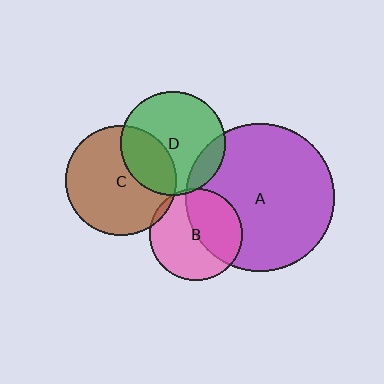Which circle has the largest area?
Circle A (purple).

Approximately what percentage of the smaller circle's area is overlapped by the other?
Approximately 5%.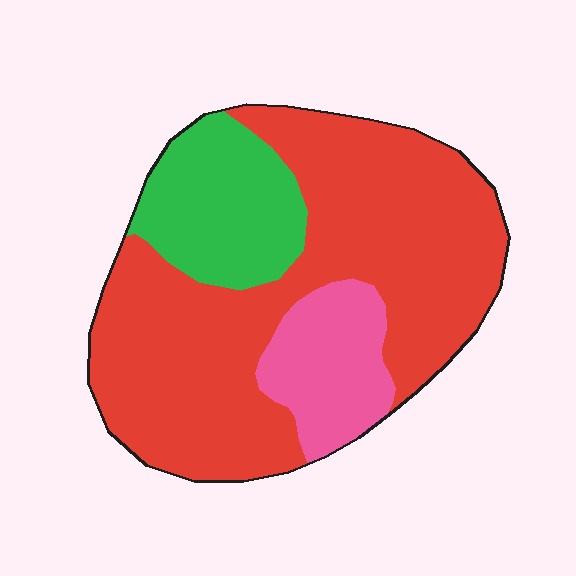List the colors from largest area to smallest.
From largest to smallest: red, green, pink.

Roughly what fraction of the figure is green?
Green takes up about one fifth (1/5) of the figure.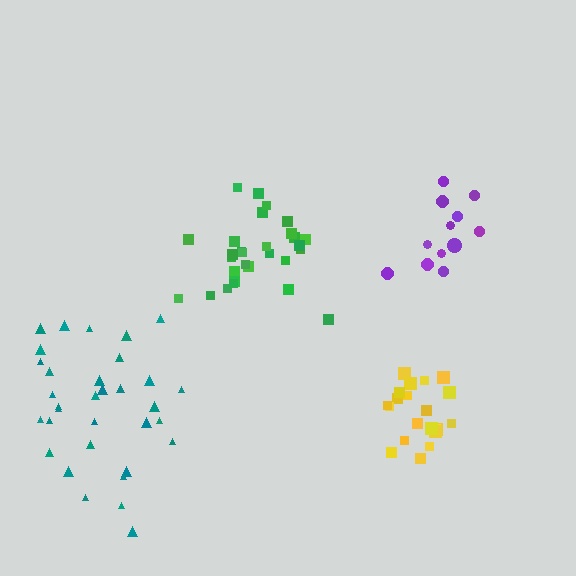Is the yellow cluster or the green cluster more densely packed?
Yellow.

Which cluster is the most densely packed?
Yellow.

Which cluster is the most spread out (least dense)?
Purple.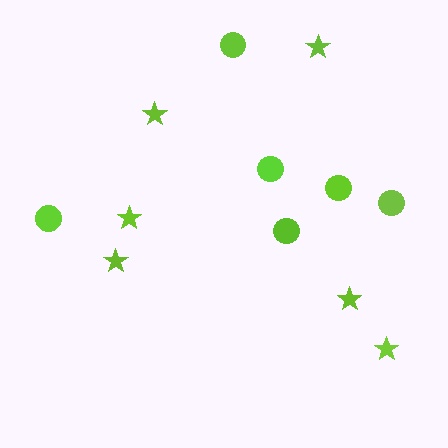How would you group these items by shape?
There are 2 groups: one group of circles (6) and one group of stars (6).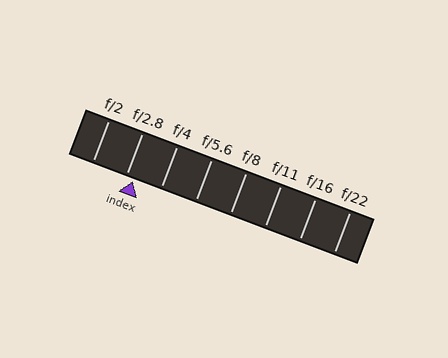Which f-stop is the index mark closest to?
The index mark is closest to f/2.8.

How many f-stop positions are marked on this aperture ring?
There are 8 f-stop positions marked.